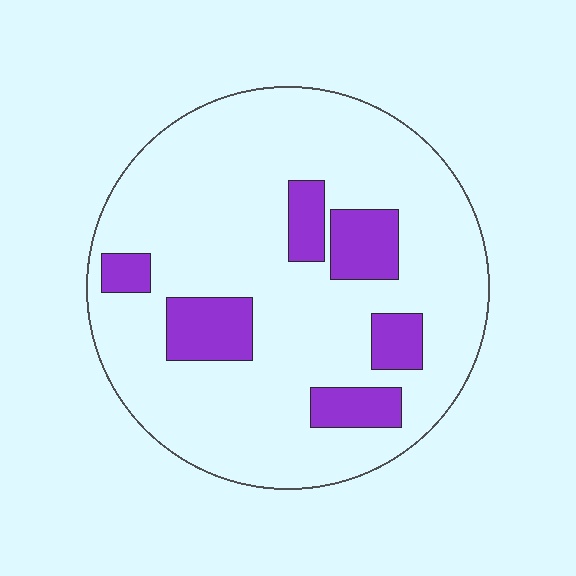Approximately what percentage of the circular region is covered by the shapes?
Approximately 15%.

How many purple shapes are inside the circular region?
6.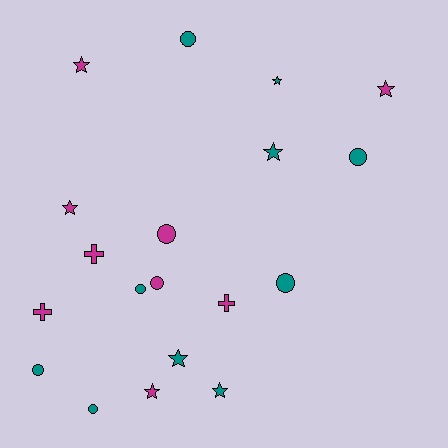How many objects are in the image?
There are 19 objects.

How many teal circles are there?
There are 6 teal circles.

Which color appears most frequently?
Teal, with 10 objects.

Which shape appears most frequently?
Circle, with 8 objects.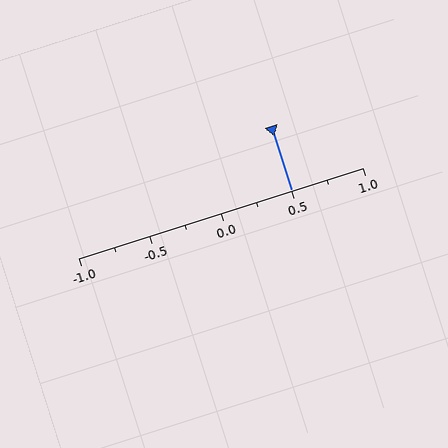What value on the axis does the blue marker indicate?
The marker indicates approximately 0.5.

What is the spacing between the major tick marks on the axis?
The major ticks are spaced 0.5 apart.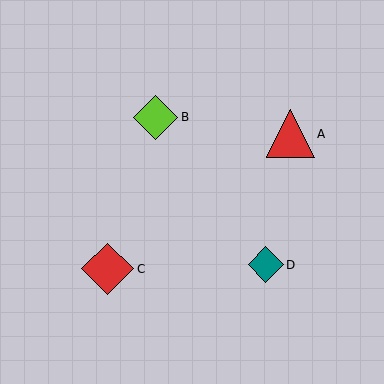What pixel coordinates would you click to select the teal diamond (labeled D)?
Click at (266, 265) to select the teal diamond D.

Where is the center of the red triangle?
The center of the red triangle is at (290, 134).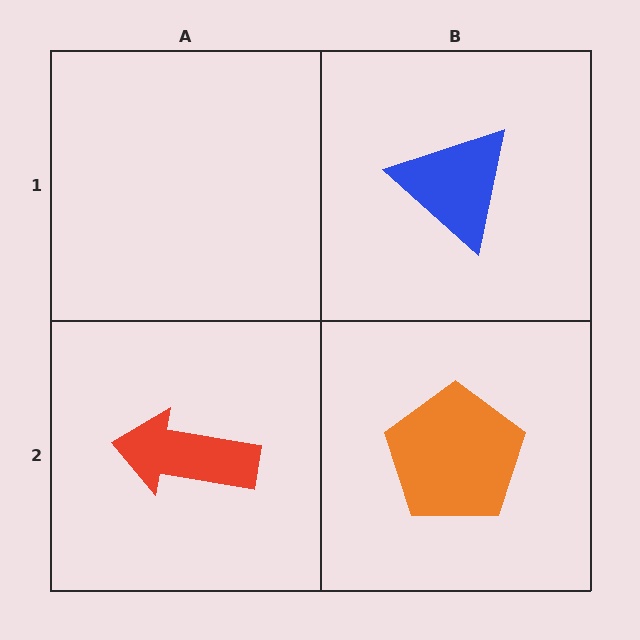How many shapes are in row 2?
2 shapes.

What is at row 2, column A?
A red arrow.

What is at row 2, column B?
An orange pentagon.